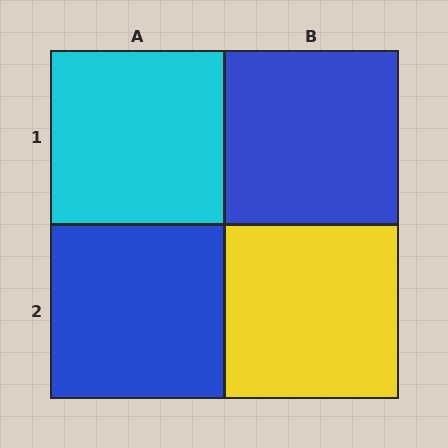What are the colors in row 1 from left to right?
Cyan, blue.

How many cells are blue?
2 cells are blue.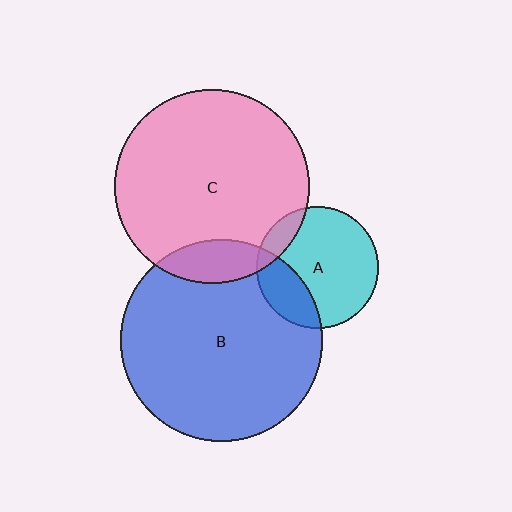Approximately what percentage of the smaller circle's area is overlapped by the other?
Approximately 25%.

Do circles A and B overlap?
Yes.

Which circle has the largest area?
Circle B (blue).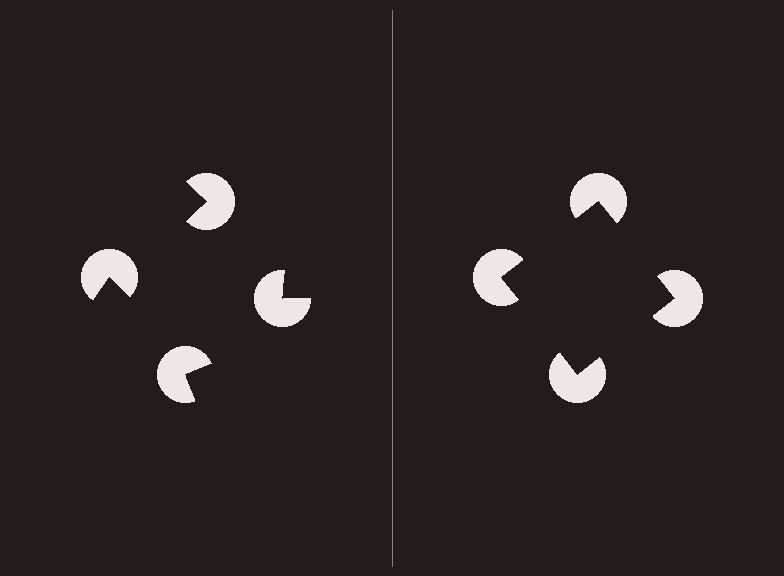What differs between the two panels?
The pac-man discs are positioned identically on both sides; only the wedge orientations differ. On the right they align to a square; on the left they are misaligned.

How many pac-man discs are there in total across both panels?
8 — 4 on each side.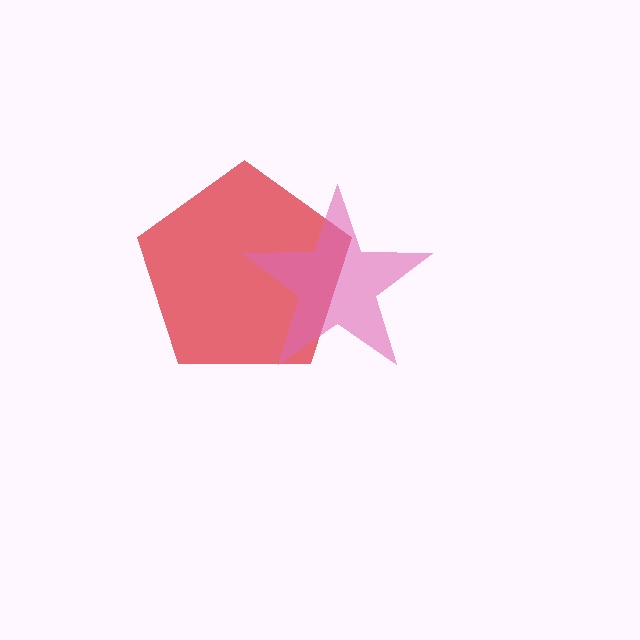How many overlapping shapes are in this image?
There are 2 overlapping shapes in the image.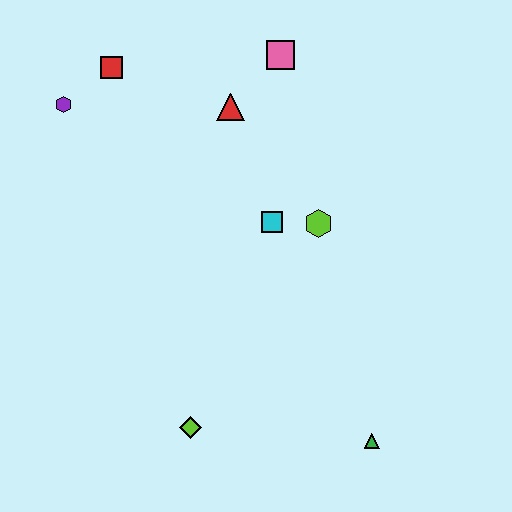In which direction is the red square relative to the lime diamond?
The red square is above the lime diamond.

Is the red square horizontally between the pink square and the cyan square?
No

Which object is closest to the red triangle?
The pink square is closest to the red triangle.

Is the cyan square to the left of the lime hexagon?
Yes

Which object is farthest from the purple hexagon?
The green triangle is farthest from the purple hexagon.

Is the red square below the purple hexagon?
No